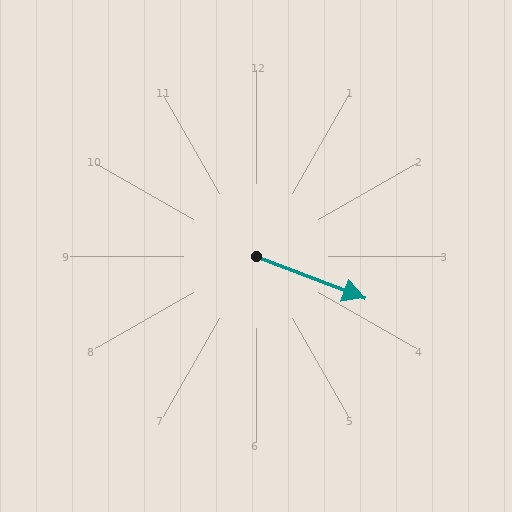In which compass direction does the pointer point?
East.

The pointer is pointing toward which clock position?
Roughly 4 o'clock.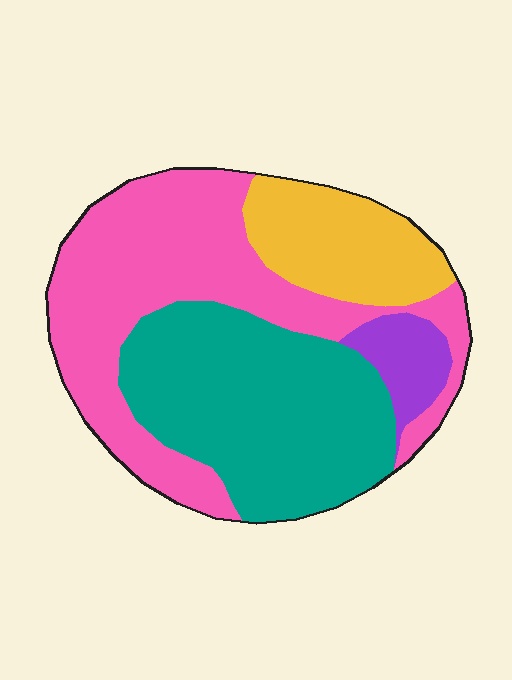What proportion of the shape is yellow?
Yellow takes up about one sixth (1/6) of the shape.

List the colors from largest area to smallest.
From largest to smallest: pink, teal, yellow, purple.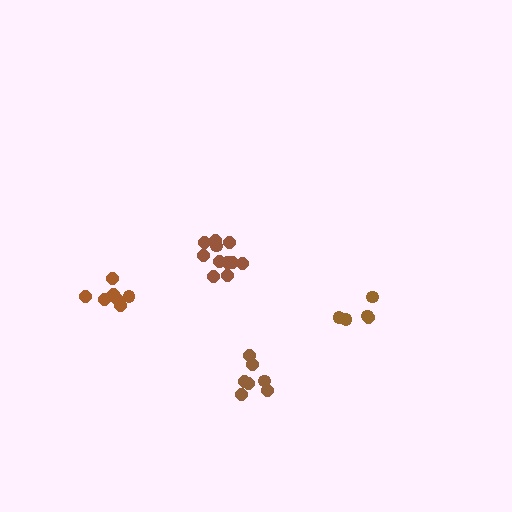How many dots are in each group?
Group 1: 7 dots, Group 2: 7 dots, Group 3: 11 dots, Group 4: 5 dots (30 total).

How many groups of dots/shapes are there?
There are 4 groups.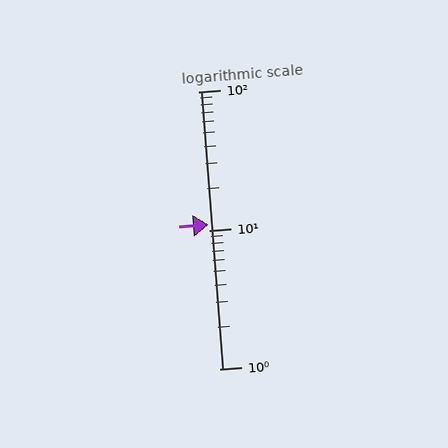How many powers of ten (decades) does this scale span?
The scale spans 2 decades, from 1 to 100.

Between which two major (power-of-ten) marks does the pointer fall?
The pointer is between 10 and 100.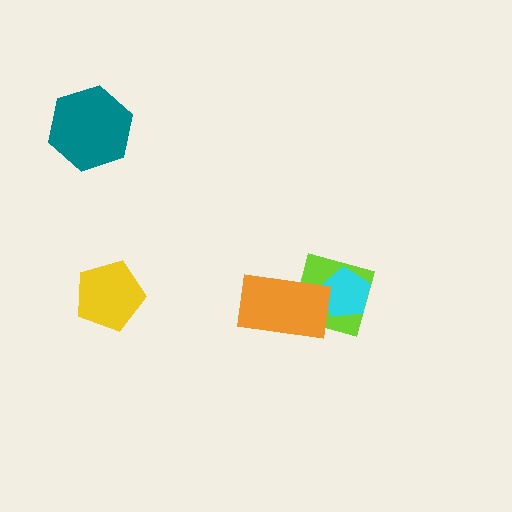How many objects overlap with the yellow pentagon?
0 objects overlap with the yellow pentagon.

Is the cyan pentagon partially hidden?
Yes, it is partially covered by another shape.